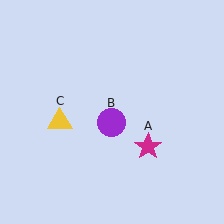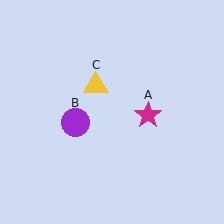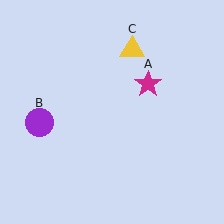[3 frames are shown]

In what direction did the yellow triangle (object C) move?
The yellow triangle (object C) moved up and to the right.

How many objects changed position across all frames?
3 objects changed position: magenta star (object A), purple circle (object B), yellow triangle (object C).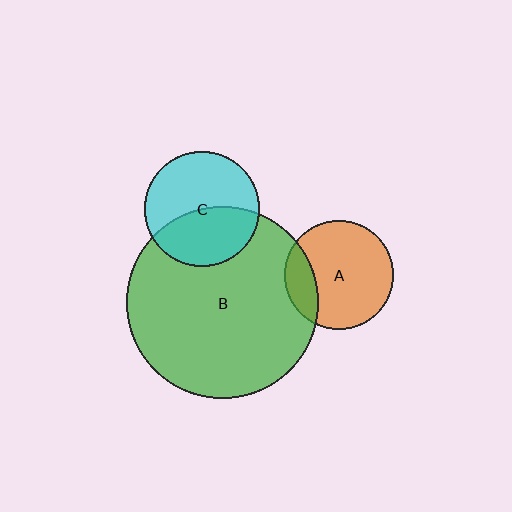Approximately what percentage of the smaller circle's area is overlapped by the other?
Approximately 20%.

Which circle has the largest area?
Circle B (green).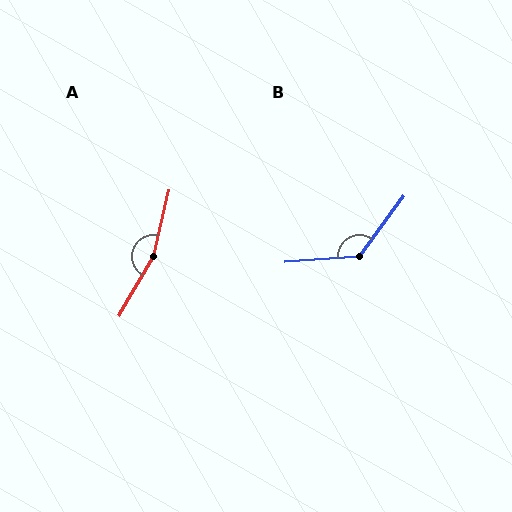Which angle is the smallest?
B, at approximately 131 degrees.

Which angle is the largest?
A, at approximately 163 degrees.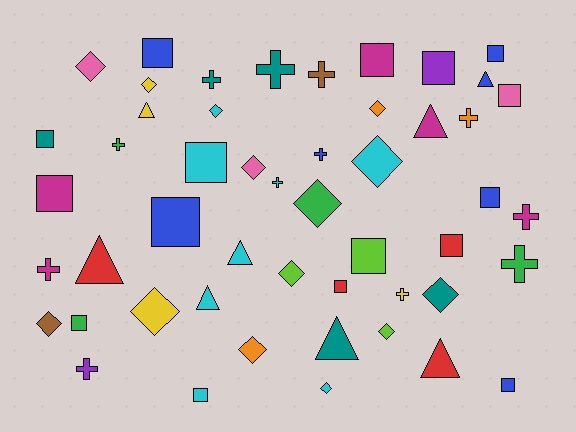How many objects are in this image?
There are 50 objects.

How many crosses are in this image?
There are 12 crosses.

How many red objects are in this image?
There are 4 red objects.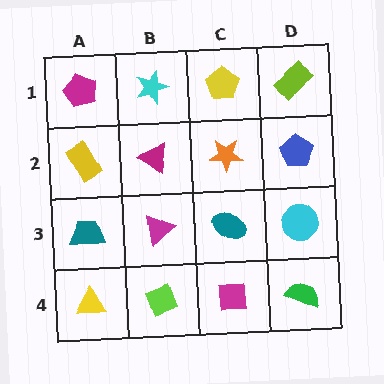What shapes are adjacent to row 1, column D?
A blue pentagon (row 2, column D), a yellow pentagon (row 1, column C).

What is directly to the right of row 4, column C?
A green semicircle.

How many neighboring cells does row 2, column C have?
4.